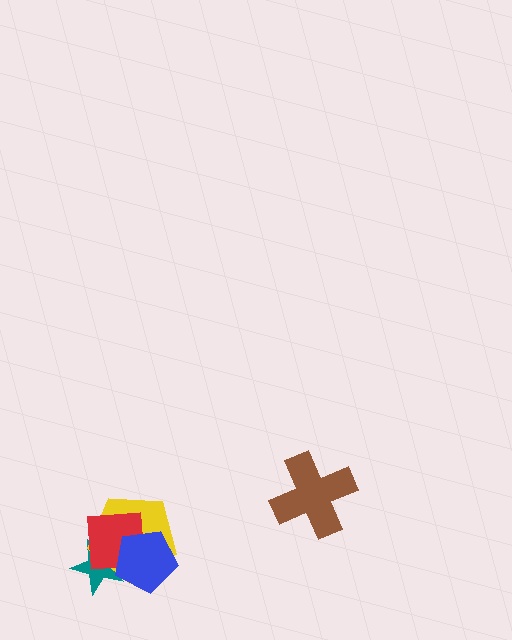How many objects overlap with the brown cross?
0 objects overlap with the brown cross.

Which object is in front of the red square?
The blue pentagon is in front of the red square.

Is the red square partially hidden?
Yes, it is partially covered by another shape.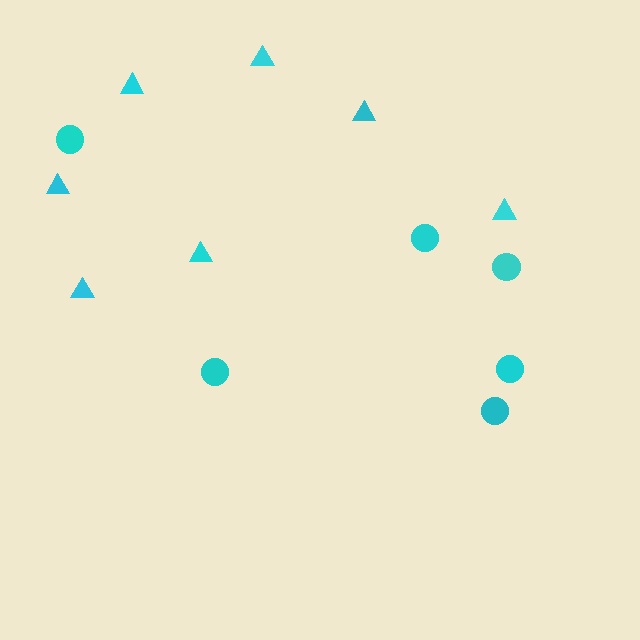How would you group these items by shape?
There are 2 groups: one group of triangles (7) and one group of circles (6).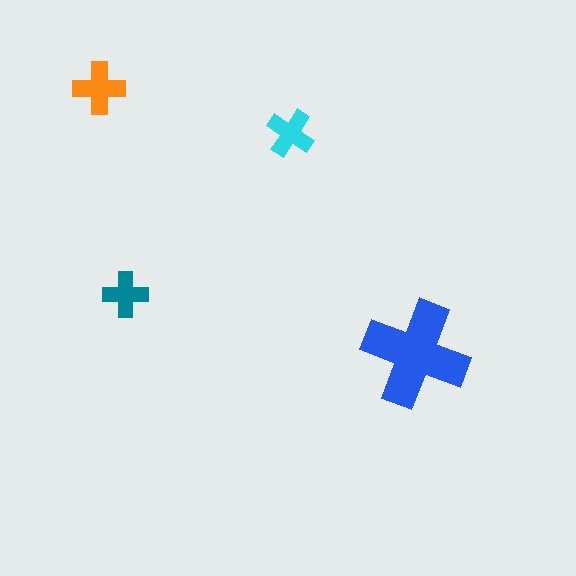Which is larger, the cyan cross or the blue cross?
The blue one.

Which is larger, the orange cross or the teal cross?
The orange one.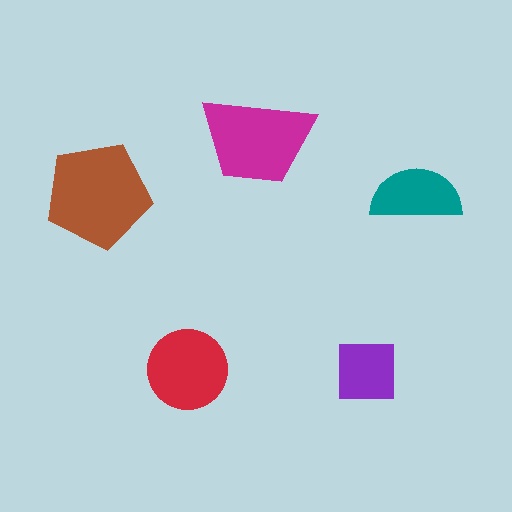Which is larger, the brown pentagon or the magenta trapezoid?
The brown pentagon.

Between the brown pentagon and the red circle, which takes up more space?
The brown pentagon.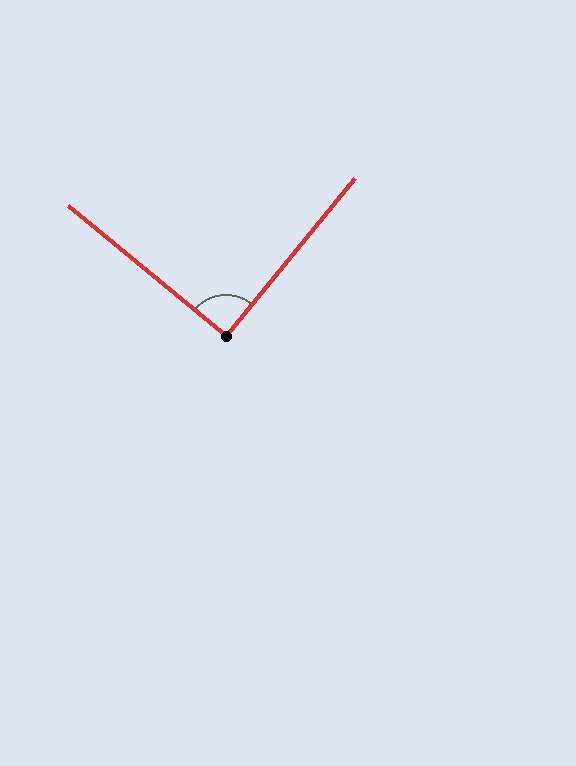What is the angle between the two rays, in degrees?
Approximately 90 degrees.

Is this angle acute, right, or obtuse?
It is approximately a right angle.